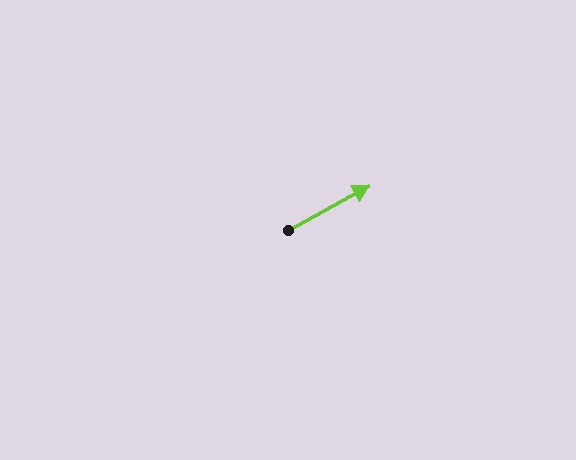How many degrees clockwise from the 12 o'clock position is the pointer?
Approximately 61 degrees.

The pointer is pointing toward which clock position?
Roughly 2 o'clock.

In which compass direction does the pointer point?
Northeast.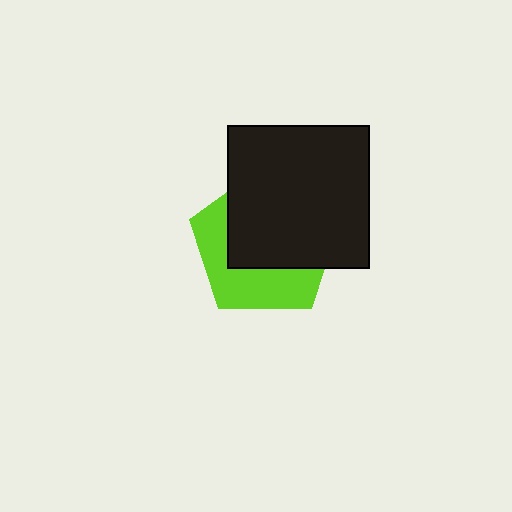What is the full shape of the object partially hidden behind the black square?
The partially hidden object is a lime pentagon.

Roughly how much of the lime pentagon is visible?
A small part of it is visible (roughly 41%).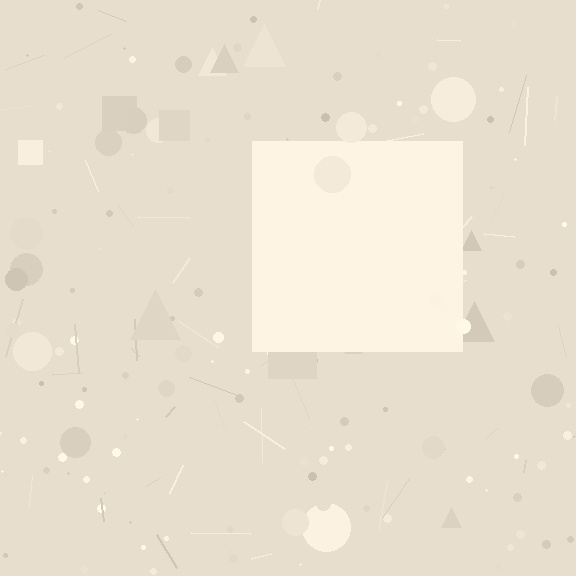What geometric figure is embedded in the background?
A square is embedded in the background.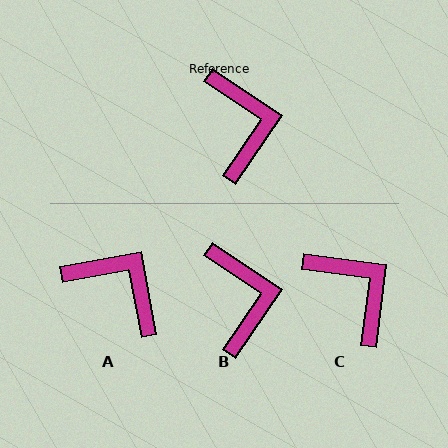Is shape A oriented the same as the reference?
No, it is off by about 44 degrees.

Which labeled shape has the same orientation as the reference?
B.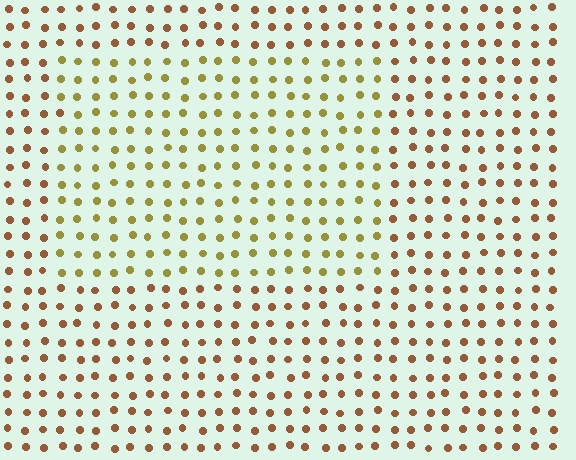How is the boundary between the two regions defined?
The boundary is defined purely by a slight shift in hue (about 37 degrees). Spacing, size, and orientation are identical on both sides.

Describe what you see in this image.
The image is filled with small brown elements in a uniform arrangement. A rectangle-shaped region is visible where the elements are tinted to a slightly different hue, forming a subtle color boundary.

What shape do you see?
I see a rectangle.